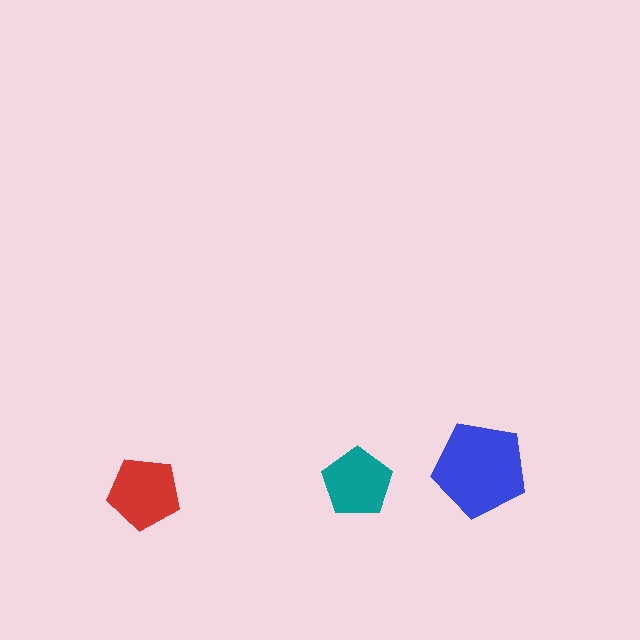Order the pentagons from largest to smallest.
the blue one, the red one, the teal one.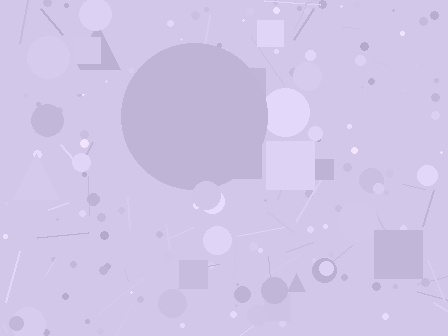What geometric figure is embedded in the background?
A circle is embedded in the background.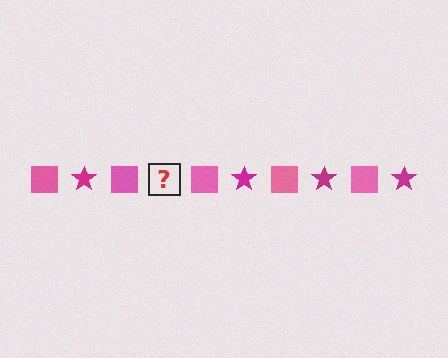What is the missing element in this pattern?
The missing element is a magenta star.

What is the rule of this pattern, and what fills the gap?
The rule is that the pattern alternates between pink square and magenta star. The gap should be filled with a magenta star.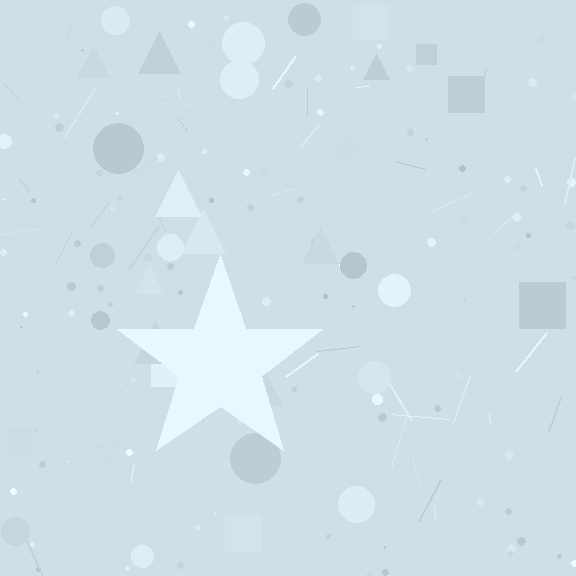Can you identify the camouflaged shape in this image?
The camouflaged shape is a star.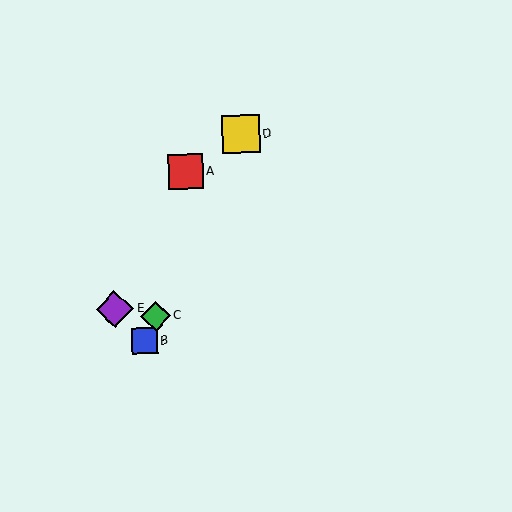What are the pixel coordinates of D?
Object D is at (241, 134).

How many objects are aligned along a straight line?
3 objects (B, C, D) are aligned along a straight line.